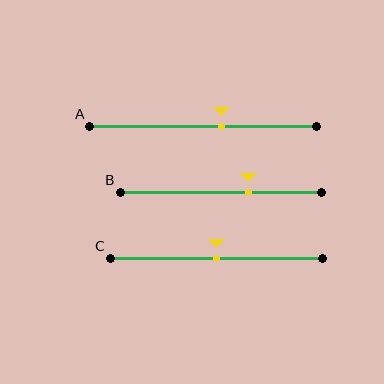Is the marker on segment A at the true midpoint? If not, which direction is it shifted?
No, the marker on segment A is shifted to the right by about 8% of the segment length.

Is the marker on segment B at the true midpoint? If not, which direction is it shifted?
No, the marker on segment B is shifted to the right by about 13% of the segment length.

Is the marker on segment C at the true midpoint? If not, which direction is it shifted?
Yes, the marker on segment C is at the true midpoint.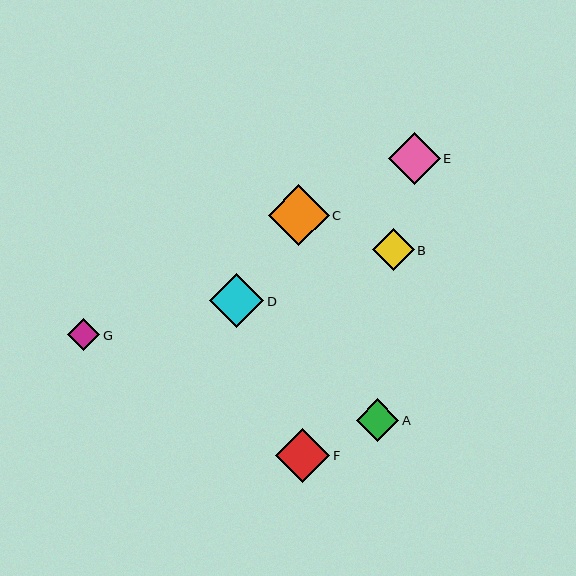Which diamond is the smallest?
Diamond G is the smallest with a size of approximately 32 pixels.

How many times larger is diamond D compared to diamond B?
Diamond D is approximately 1.3 times the size of diamond B.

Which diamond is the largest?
Diamond C is the largest with a size of approximately 61 pixels.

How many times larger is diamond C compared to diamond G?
Diamond C is approximately 1.9 times the size of diamond G.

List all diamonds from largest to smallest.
From largest to smallest: C, D, F, E, A, B, G.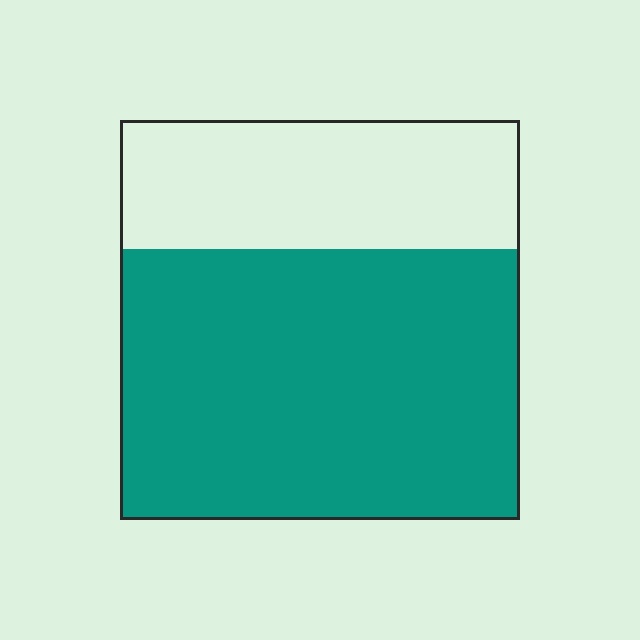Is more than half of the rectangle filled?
Yes.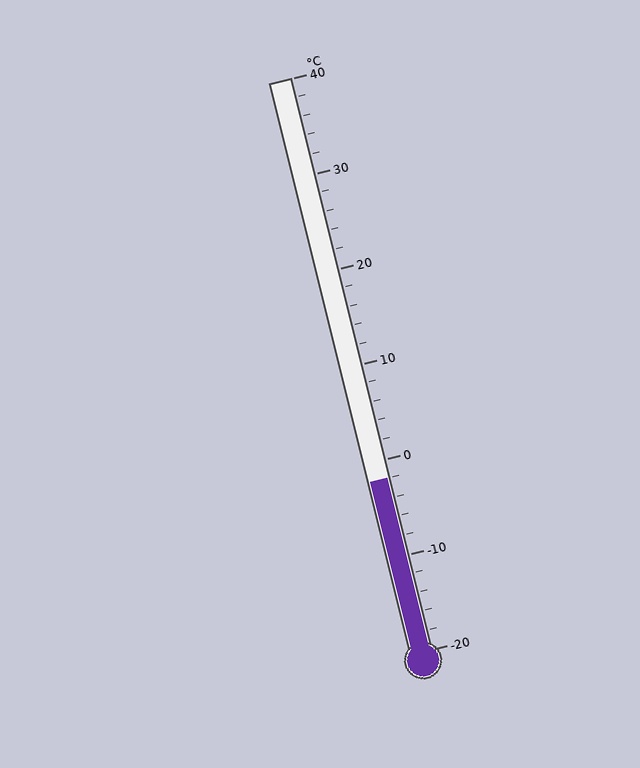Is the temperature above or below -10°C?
The temperature is above -10°C.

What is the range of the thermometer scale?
The thermometer scale ranges from -20°C to 40°C.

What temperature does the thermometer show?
The thermometer shows approximately -2°C.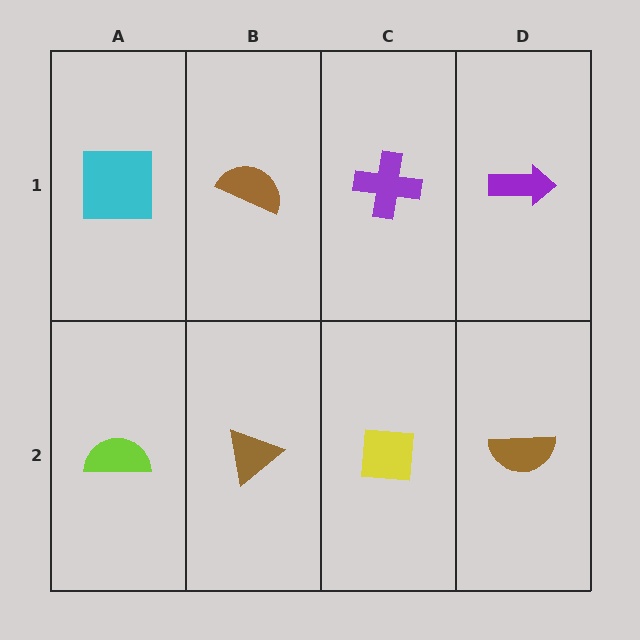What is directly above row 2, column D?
A purple arrow.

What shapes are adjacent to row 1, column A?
A lime semicircle (row 2, column A), a brown semicircle (row 1, column B).